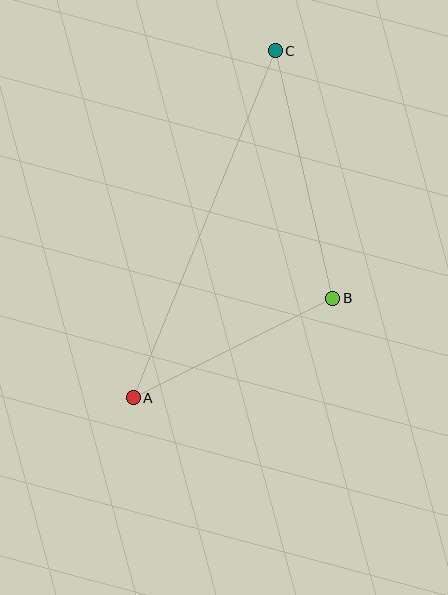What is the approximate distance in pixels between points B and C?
The distance between B and C is approximately 254 pixels.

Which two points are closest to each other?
Points A and B are closest to each other.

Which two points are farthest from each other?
Points A and C are farthest from each other.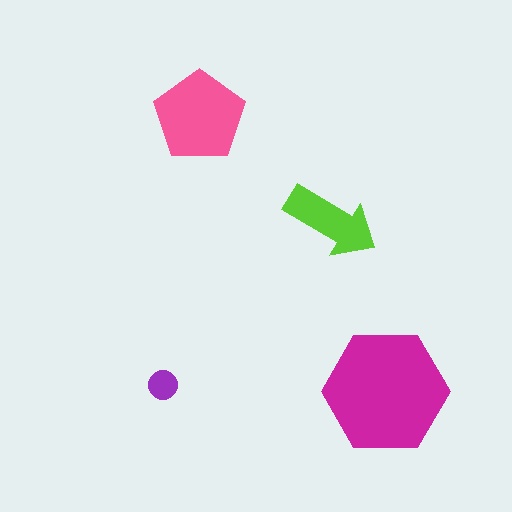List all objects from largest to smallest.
The magenta hexagon, the pink pentagon, the lime arrow, the purple circle.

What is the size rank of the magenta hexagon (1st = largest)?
1st.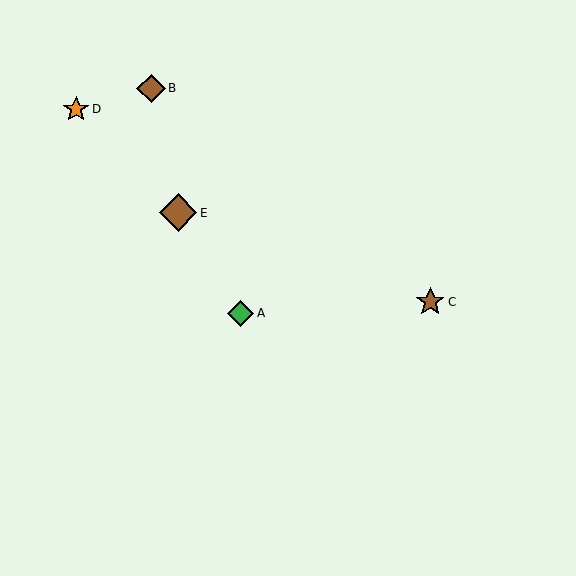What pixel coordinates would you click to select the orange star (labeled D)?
Click at (76, 109) to select the orange star D.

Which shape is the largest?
The brown diamond (labeled E) is the largest.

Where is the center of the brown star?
The center of the brown star is at (430, 302).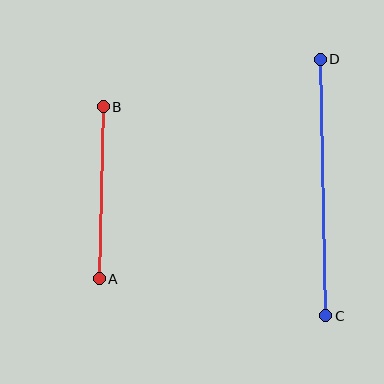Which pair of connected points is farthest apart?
Points C and D are farthest apart.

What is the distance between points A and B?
The distance is approximately 172 pixels.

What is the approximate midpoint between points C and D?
The midpoint is at approximately (323, 187) pixels.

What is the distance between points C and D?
The distance is approximately 257 pixels.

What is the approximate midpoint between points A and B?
The midpoint is at approximately (101, 193) pixels.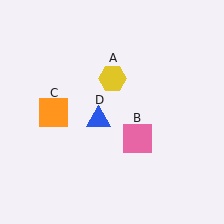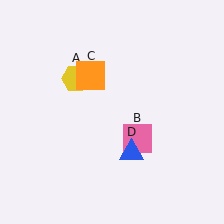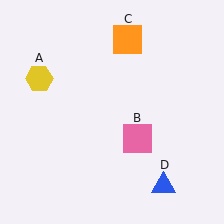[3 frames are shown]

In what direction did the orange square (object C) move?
The orange square (object C) moved up and to the right.